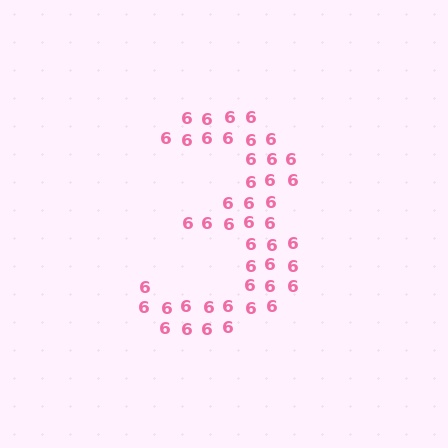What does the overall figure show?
The overall figure shows the digit 3.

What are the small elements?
The small elements are digit 6's.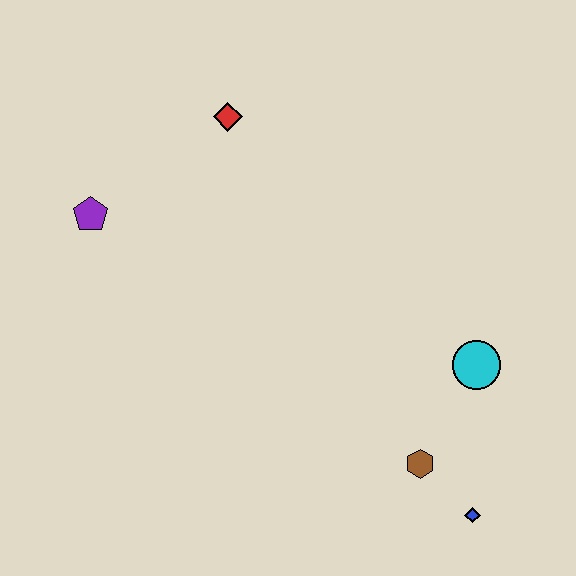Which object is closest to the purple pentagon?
The red diamond is closest to the purple pentagon.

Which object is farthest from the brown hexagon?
The purple pentagon is farthest from the brown hexagon.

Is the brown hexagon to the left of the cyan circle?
Yes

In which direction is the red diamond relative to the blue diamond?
The red diamond is above the blue diamond.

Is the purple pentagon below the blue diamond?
No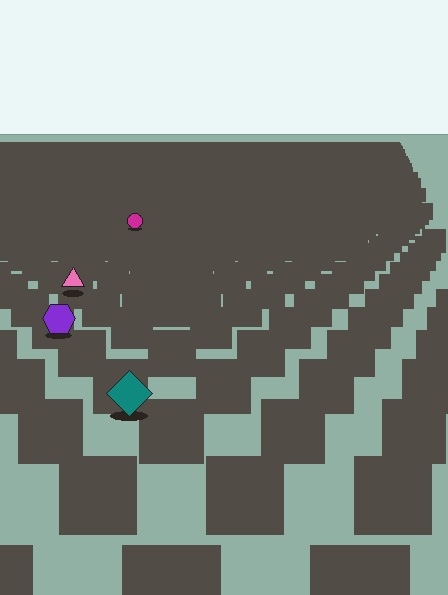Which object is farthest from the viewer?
The magenta circle is farthest from the viewer. It appears smaller and the ground texture around it is denser.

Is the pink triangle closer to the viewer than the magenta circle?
Yes. The pink triangle is closer — you can tell from the texture gradient: the ground texture is coarser near it.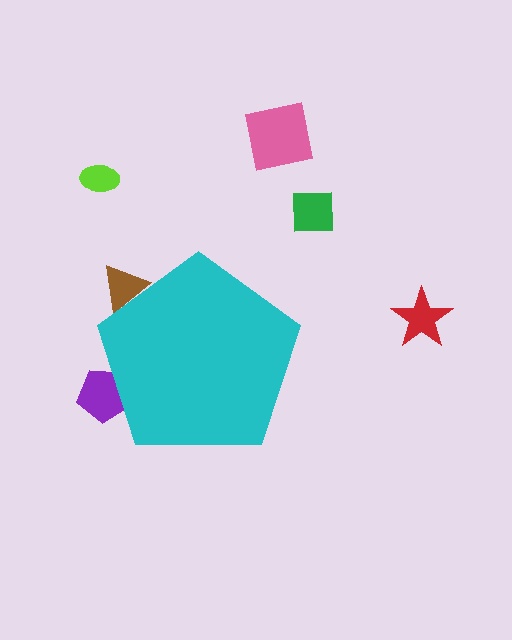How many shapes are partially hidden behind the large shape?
2 shapes are partially hidden.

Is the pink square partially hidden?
No, the pink square is fully visible.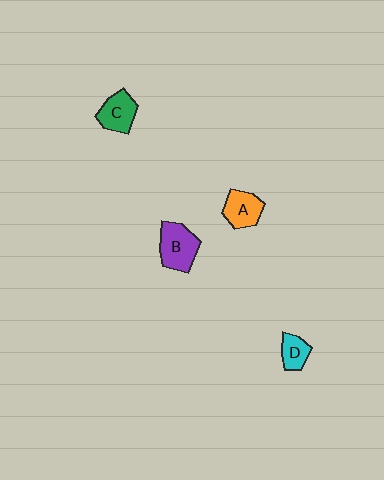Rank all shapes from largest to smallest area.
From largest to smallest: B (purple), C (green), A (orange), D (cyan).